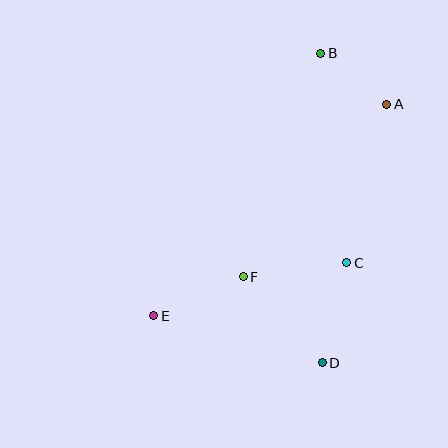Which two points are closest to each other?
Points A and B are closest to each other.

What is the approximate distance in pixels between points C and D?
The distance between C and D is approximately 103 pixels.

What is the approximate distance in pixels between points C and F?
The distance between C and F is approximately 105 pixels.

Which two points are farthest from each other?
Points A and E are farthest from each other.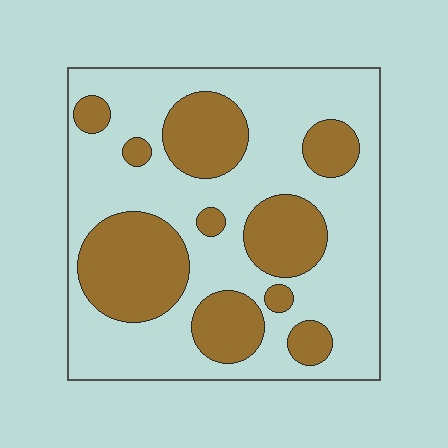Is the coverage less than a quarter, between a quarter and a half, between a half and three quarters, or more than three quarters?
Between a quarter and a half.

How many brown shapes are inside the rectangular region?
10.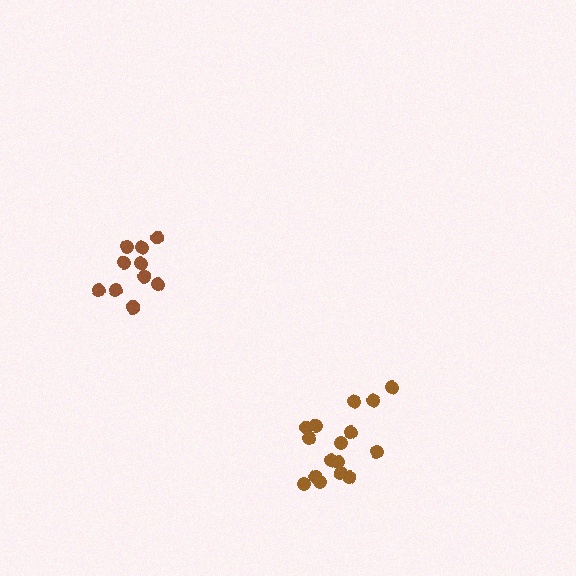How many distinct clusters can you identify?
There are 2 distinct clusters.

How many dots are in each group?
Group 1: 11 dots, Group 2: 16 dots (27 total).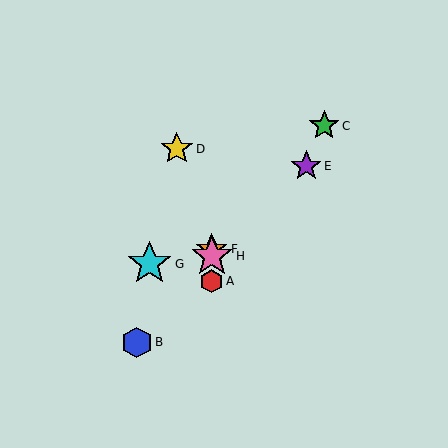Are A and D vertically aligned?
No, A is at x≈212 and D is at x≈177.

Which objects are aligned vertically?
Objects A, F, H are aligned vertically.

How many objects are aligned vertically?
3 objects (A, F, H) are aligned vertically.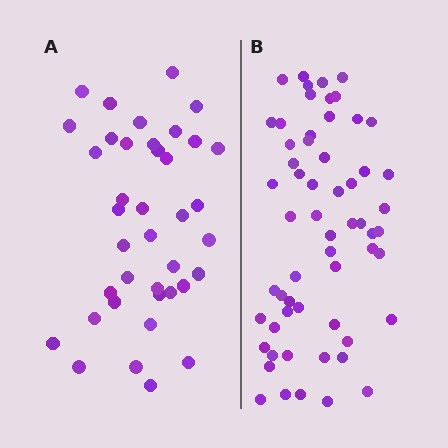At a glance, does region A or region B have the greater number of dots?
Region B (the right region) has more dots.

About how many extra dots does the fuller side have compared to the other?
Region B has approximately 20 more dots than region A.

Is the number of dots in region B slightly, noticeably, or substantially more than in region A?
Region B has substantially more. The ratio is roughly 1.5 to 1.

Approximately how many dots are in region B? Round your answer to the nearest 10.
About 60 dots. (The exact count is 59, which rounds to 60.)